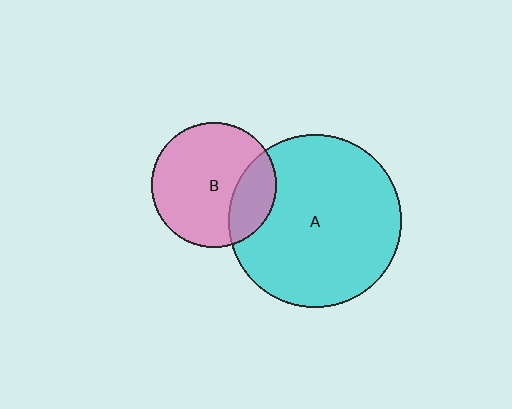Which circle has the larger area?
Circle A (cyan).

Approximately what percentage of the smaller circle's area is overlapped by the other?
Approximately 25%.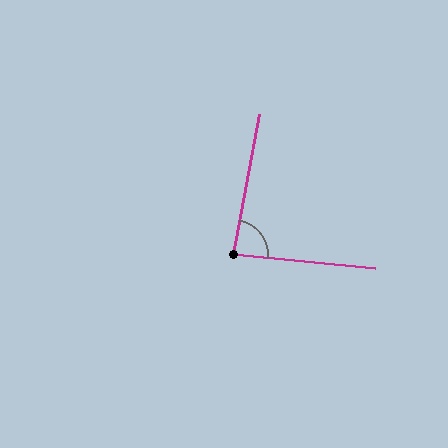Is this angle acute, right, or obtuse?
It is acute.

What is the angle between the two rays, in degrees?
Approximately 85 degrees.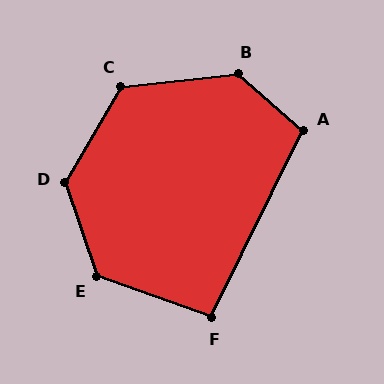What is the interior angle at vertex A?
Approximately 105 degrees (obtuse).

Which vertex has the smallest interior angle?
F, at approximately 96 degrees.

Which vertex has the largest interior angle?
B, at approximately 133 degrees.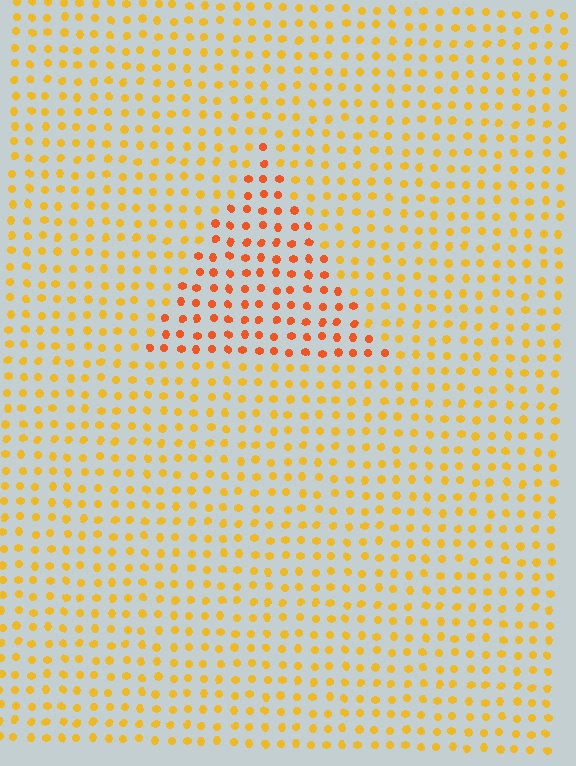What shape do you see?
I see a triangle.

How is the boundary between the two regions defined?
The boundary is defined purely by a slight shift in hue (about 30 degrees). Spacing, size, and orientation are identical on both sides.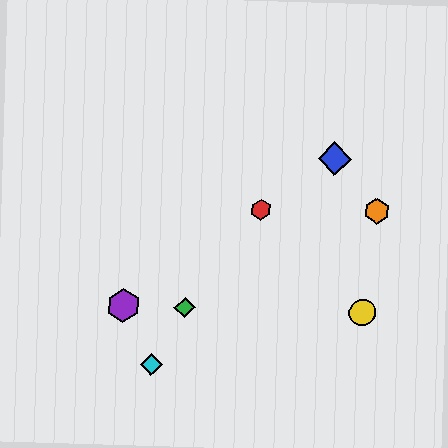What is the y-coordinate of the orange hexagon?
The orange hexagon is at y≈211.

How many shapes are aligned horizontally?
3 shapes (the green diamond, the yellow circle, the purple hexagon) are aligned horizontally.